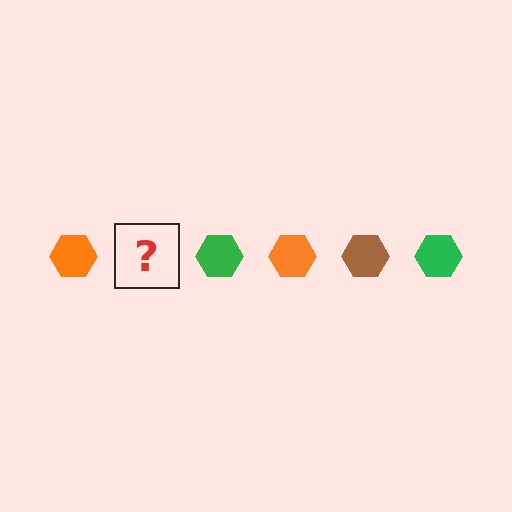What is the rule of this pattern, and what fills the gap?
The rule is that the pattern cycles through orange, brown, green hexagons. The gap should be filled with a brown hexagon.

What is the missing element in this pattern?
The missing element is a brown hexagon.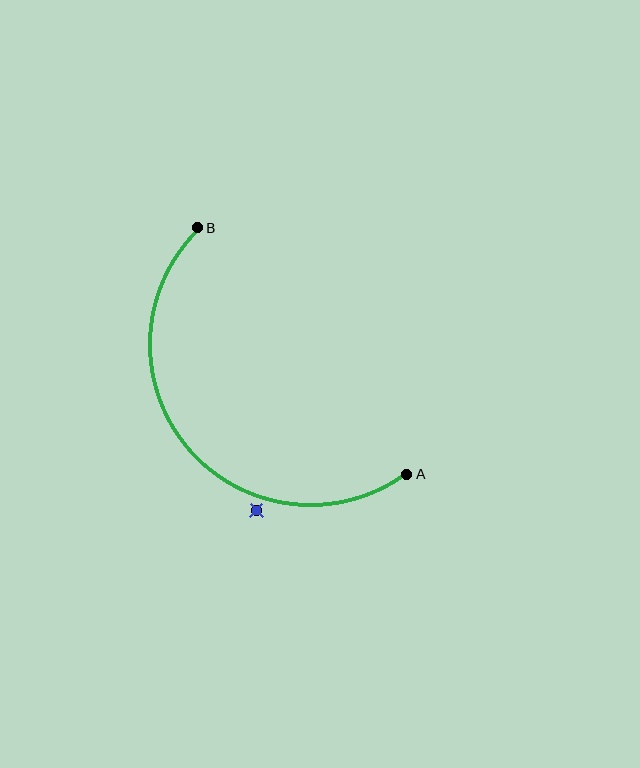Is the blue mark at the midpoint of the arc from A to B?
No — the blue mark does not lie on the arc at all. It sits slightly outside the curve.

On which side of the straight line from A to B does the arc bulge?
The arc bulges below and to the left of the straight line connecting A and B.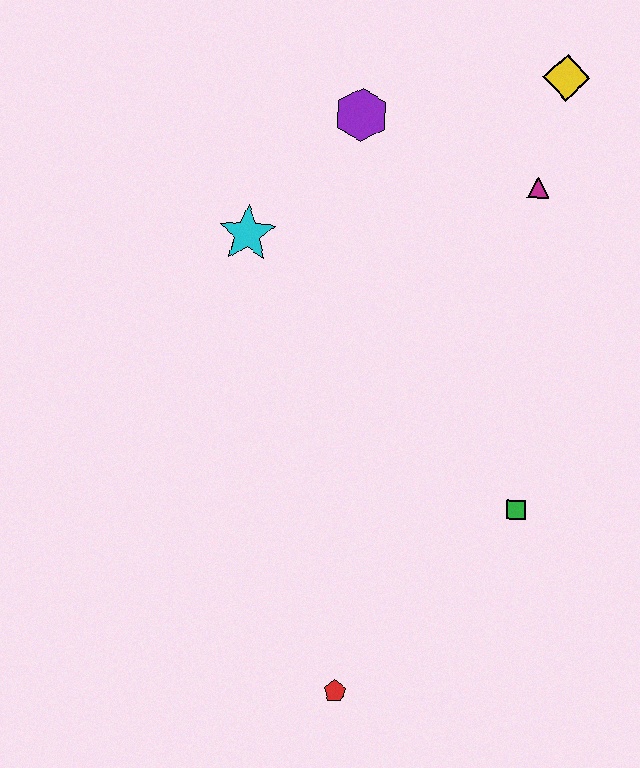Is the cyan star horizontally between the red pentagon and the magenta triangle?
No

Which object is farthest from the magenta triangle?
The red pentagon is farthest from the magenta triangle.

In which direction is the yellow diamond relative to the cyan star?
The yellow diamond is to the right of the cyan star.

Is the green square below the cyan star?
Yes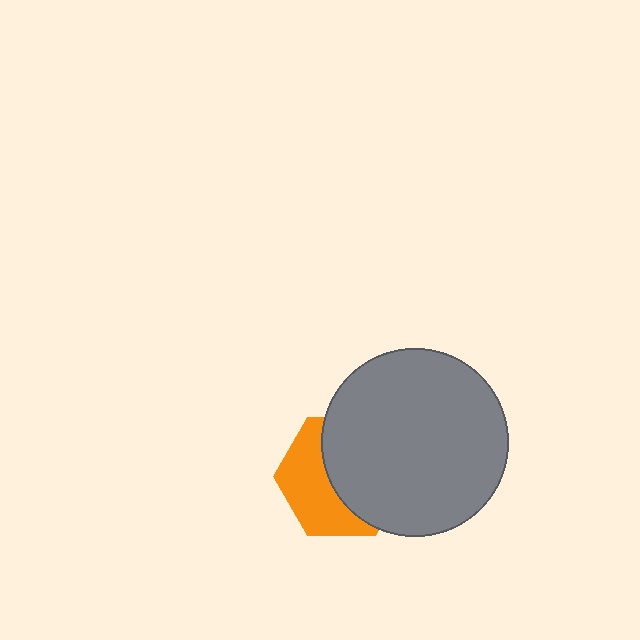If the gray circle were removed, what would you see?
You would see the complete orange hexagon.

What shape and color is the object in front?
The object in front is a gray circle.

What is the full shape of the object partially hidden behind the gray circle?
The partially hidden object is an orange hexagon.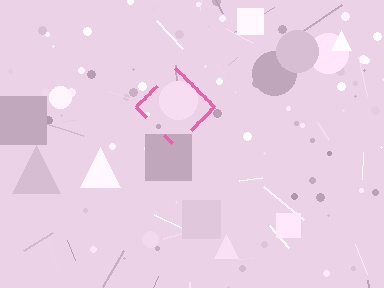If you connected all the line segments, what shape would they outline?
They would outline a diamond.